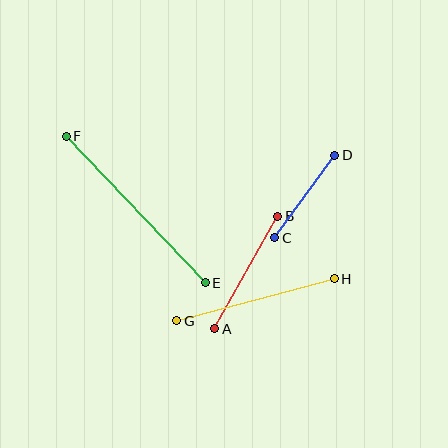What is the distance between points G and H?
The distance is approximately 163 pixels.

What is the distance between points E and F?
The distance is approximately 202 pixels.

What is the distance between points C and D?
The distance is approximately 102 pixels.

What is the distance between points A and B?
The distance is approximately 129 pixels.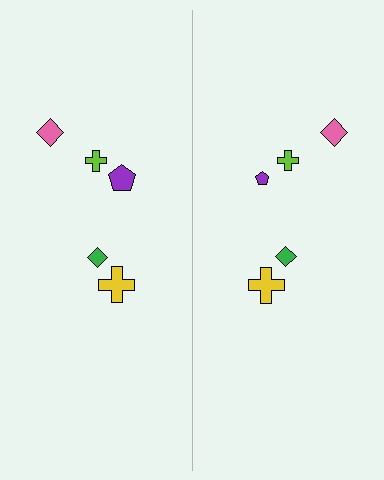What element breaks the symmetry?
The purple pentagon on the right side has a different size than its mirror counterpart.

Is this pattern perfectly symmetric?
No, the pattern is not perfectly symmetric. The purple pentagon on the right side has a different size than its mirror counterpart.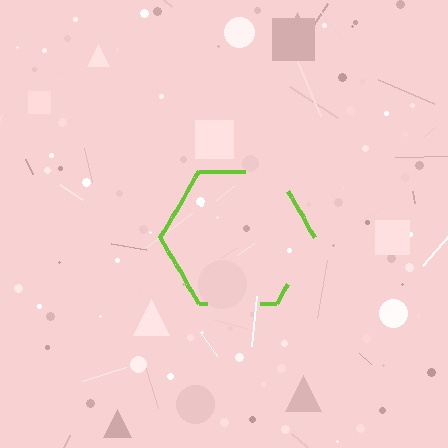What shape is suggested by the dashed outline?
The dashed outline suggests a hexagon.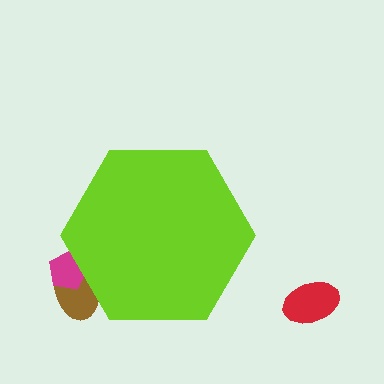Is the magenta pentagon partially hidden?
Yes, the magenta pentagon is partially hidden behind the lime hexagon.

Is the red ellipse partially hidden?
No, the red ellipse is fully visible.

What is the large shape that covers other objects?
A lime hexagon.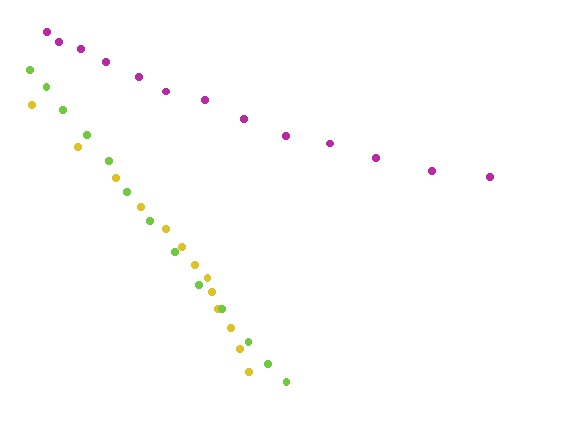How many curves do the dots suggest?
There are 3 distinct paths.